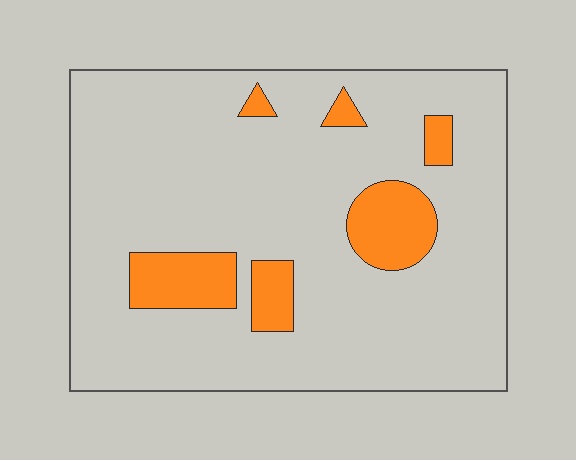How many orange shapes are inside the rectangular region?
6.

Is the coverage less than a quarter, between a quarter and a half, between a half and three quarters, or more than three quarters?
Less than a quarter.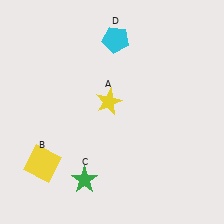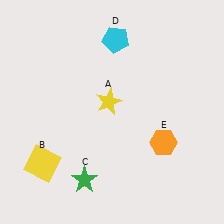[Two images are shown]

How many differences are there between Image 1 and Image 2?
There is 1 difference between the two images.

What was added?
An orange hexagon (E) was added in Image 2.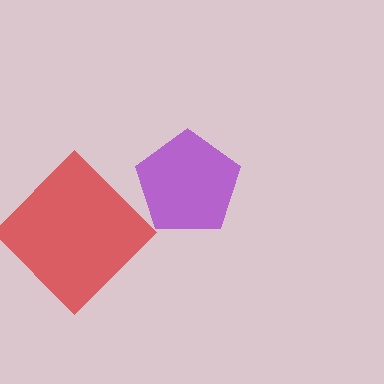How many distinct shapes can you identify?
There are 2 distinct shapes: a purple pentagon, a red diamond.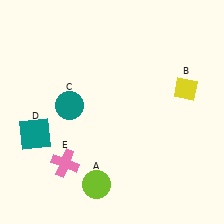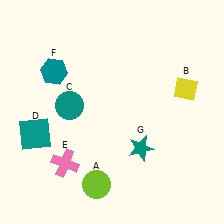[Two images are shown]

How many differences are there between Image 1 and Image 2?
There are 2 differences between the two images.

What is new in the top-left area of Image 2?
A teal hexagon (F) was added in the top-left area of Image 2.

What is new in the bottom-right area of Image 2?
A teal star (G) was added in the bottom-right area of Image 2.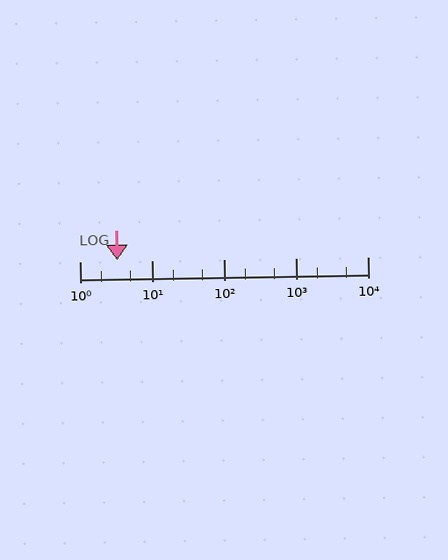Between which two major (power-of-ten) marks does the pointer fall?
The pointer is between 1 and 10.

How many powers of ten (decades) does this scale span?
The scale spans 4 decades, from 1 to 10000.